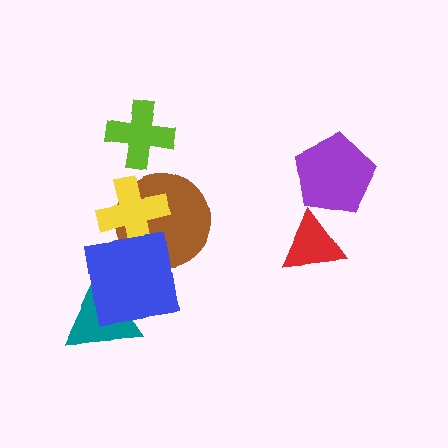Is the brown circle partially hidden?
Yes, it is partially covered by another shape.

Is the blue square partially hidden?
No, no other shape covers it.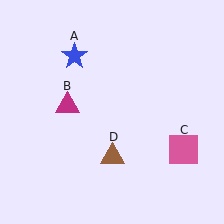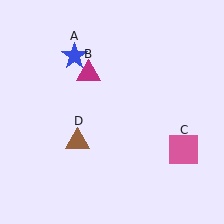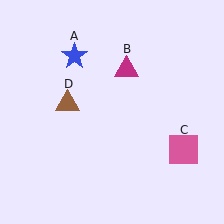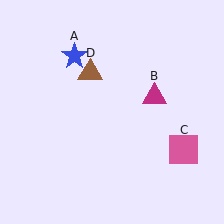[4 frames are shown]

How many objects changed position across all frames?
2 objects changed position: magenta triangle (object B), brown triangle (object D).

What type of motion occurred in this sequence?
The magenta triangle (object B), brown triangle (object D) rotated clockwise around the center of the scene.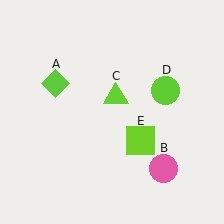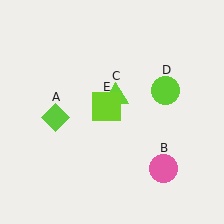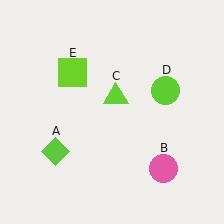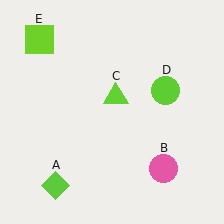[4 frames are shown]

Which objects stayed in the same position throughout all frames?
Pink circle (object B) and lime triangle (object C) and lime circle (object D) remained stationary.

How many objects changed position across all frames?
2 objects changed position: lime diamond (object A), lime square (object E).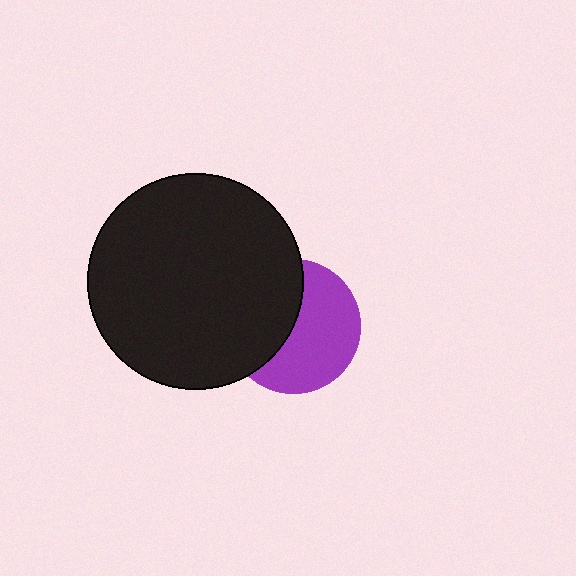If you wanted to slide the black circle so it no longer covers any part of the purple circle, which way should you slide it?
Slide it left — that is the most direct way to separate the two shapes.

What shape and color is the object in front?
The object in front is a black circle.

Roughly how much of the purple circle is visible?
About half of it is visible (roughly 56%).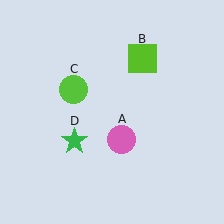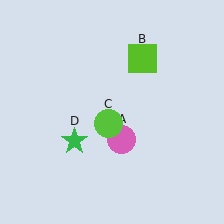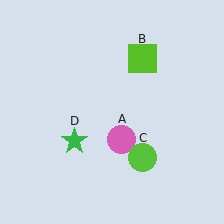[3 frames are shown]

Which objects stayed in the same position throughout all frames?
Pink circle (object A) and lime square (object B) and green star (object D) remained stationary.